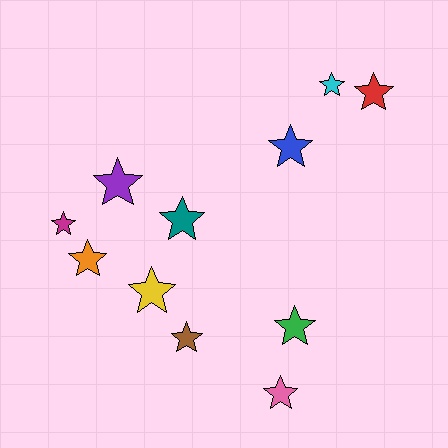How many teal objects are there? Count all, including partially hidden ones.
There is 1 teal object.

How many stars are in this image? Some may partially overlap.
There are 11 stars.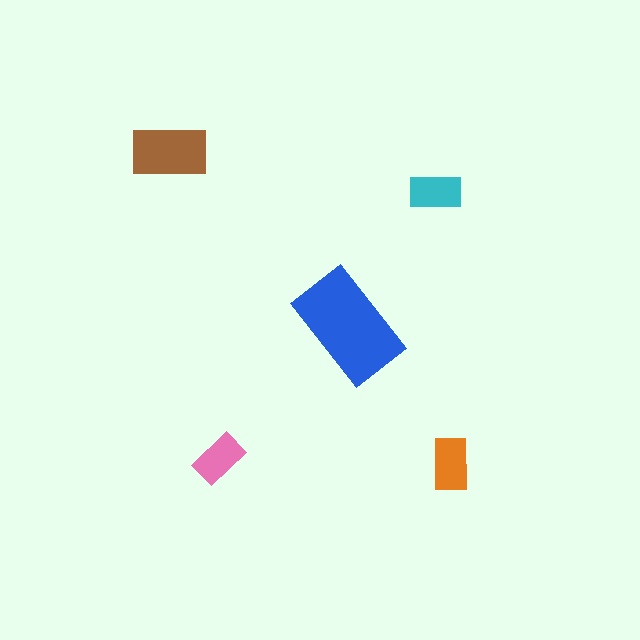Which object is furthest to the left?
The brown rectangle is leftmost.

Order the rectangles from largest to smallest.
the blue one, the brown one, the orange one, the cyan one, the pink one.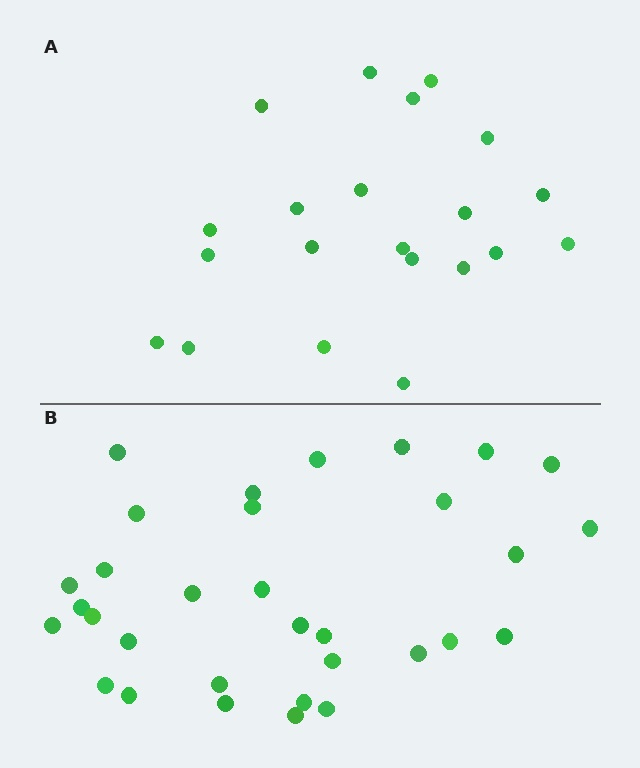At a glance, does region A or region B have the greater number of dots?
Region B (the bottom region) has more dots.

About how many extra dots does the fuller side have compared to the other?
Region B has roughly 12 or so more dots than region A.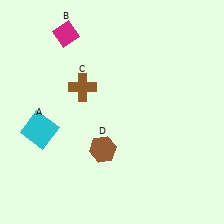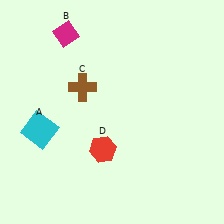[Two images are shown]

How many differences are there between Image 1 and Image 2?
There is 1 difference between the two images.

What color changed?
The hexagon (D) changed from brown in Image 1 to red in Image 2.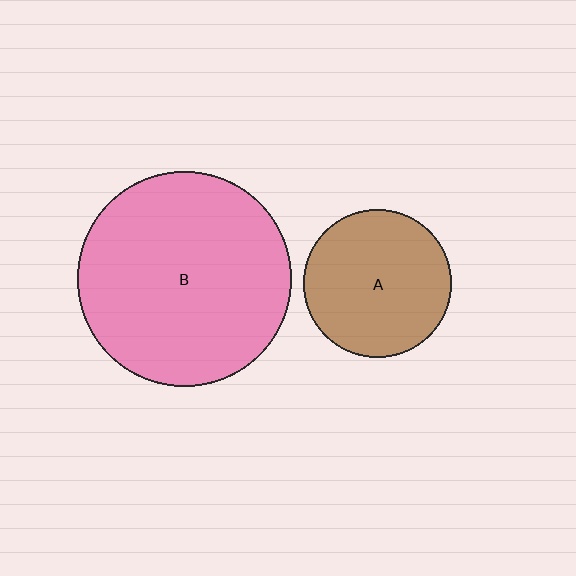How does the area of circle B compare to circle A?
Approximately 2.1 times.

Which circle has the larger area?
Circle B (pink).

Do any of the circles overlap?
No, none of the circles overlap.